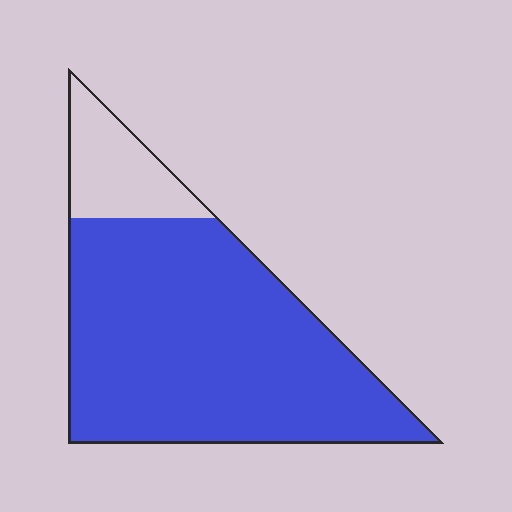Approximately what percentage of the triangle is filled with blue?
Approximately 85%.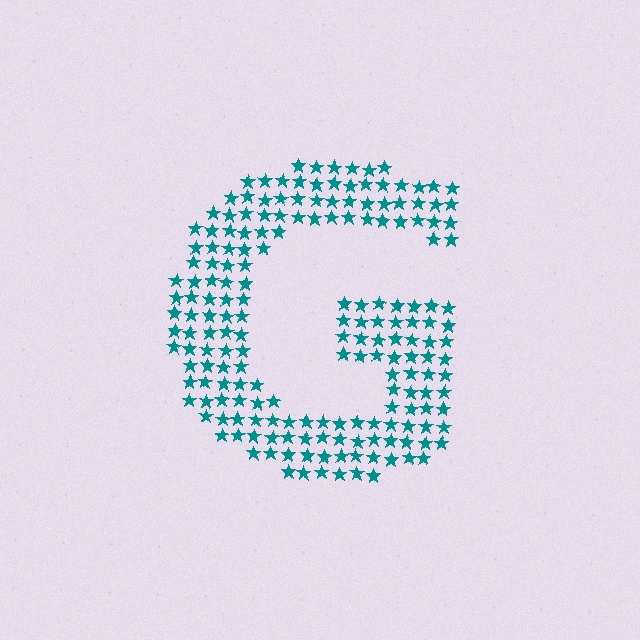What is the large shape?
The large shape is the letter G.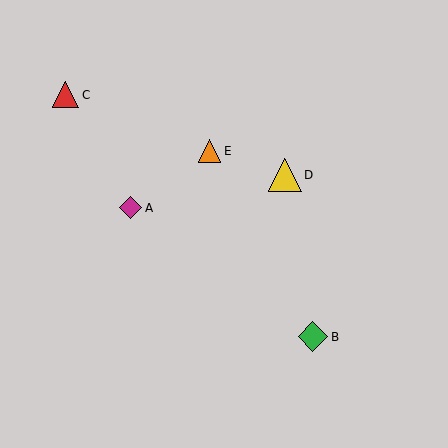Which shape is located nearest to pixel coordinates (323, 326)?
The green diamond (labeled B) at (313, 337) is nearest to that location.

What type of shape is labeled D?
Shape D is a yellow triangle.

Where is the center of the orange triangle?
The center of the orange triangle is at (209, 151).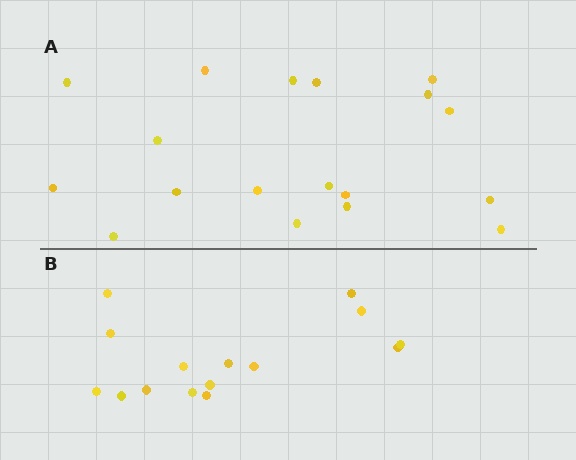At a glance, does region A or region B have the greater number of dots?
Region A (the top region) has more dots.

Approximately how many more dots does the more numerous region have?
Region A has just a few more — roughly 2 or 3 more dots than region B.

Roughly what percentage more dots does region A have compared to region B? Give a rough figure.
About 20% more.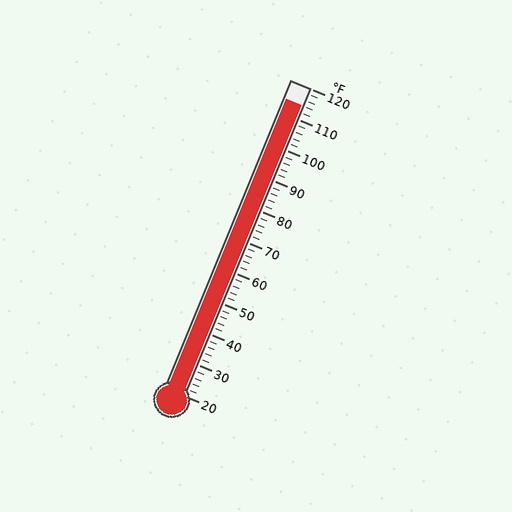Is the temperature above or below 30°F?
The temperature is above 30°F.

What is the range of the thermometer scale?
The thermometer scale ranges from 20°F to 120°F.